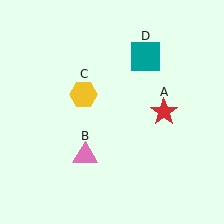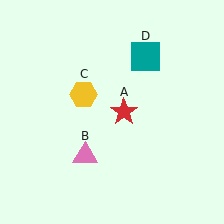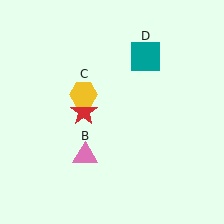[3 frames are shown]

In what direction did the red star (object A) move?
The red star (object A) moved left.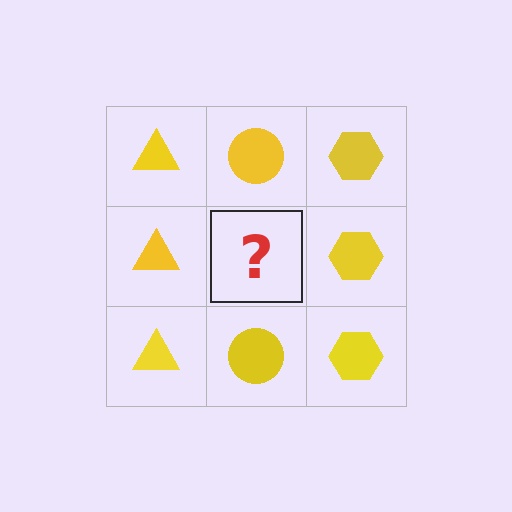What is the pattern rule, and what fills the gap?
The rule is that each column has a consistent shape. The gap should be filled with a yellow circle.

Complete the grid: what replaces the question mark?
The question mark should be replaced with a yellow circle.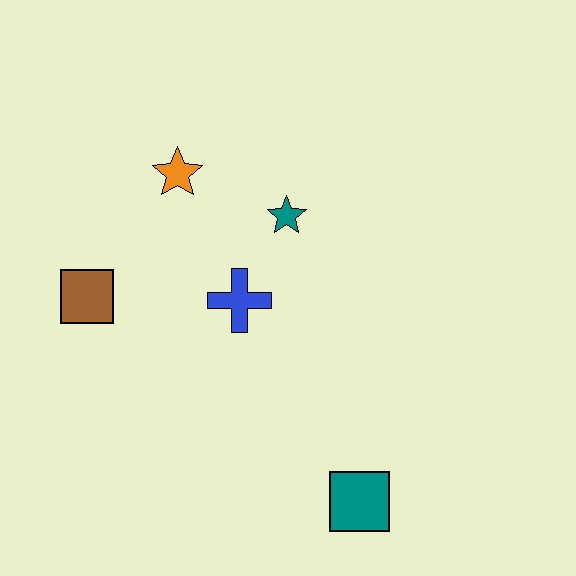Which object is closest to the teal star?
The blue cross is closest to the teal star.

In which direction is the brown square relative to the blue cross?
The brown square is to the left of the blue cross.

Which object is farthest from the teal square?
The orange star is farthest from the teal square.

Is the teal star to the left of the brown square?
No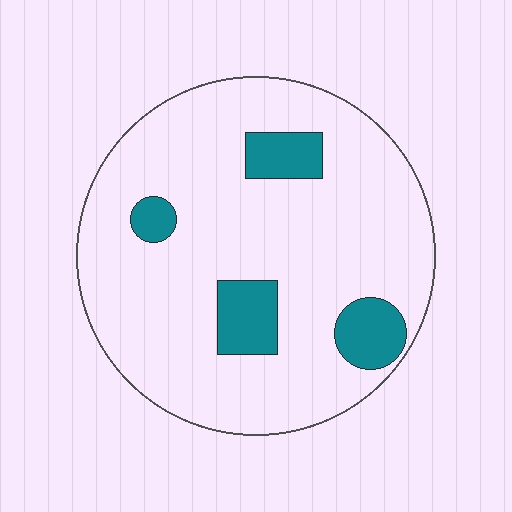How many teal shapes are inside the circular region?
4.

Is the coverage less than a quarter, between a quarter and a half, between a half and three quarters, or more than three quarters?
Less than a quarter.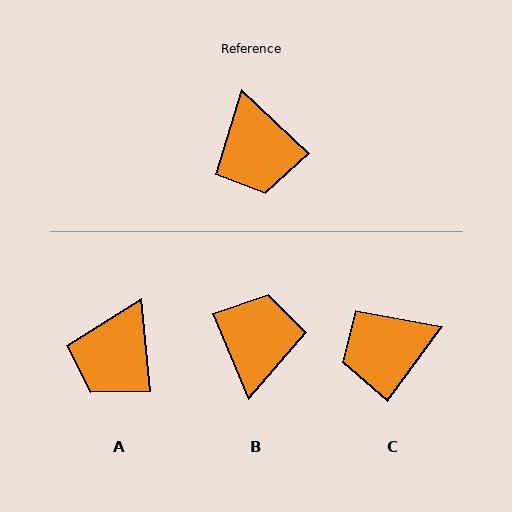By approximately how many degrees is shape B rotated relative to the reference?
Approximately 156 degrees counter-clockwise.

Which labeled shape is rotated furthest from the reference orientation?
B, about 156 degrees away.